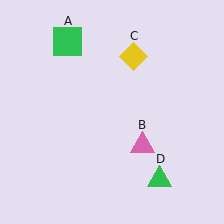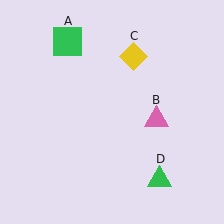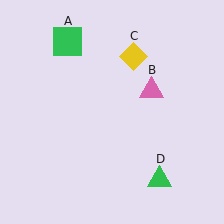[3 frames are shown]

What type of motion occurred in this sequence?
The pink triangle (object B) rotated counterclockwise around the center of the scene.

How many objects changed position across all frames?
1 object changed position: pink triangle (object B).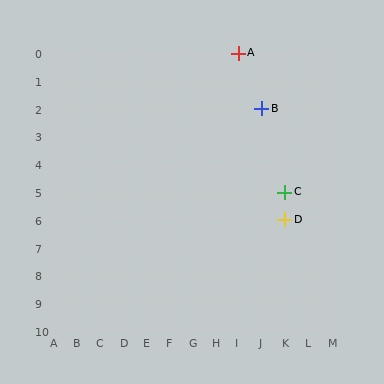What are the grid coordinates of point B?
Point B is at grid coordinates (J, 2).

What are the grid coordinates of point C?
Point C is at grid coordinates (K, 5).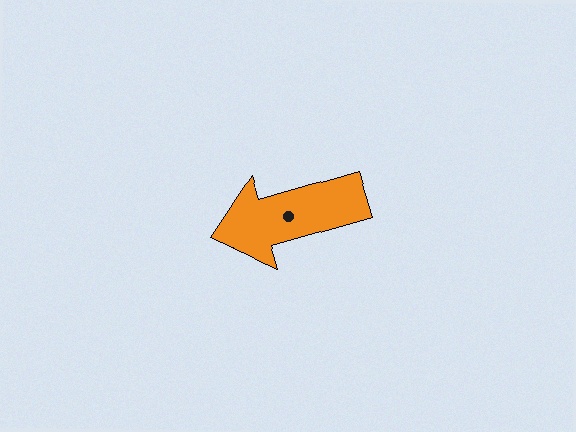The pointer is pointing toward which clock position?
Roughly 8 o'clock.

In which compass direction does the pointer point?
West.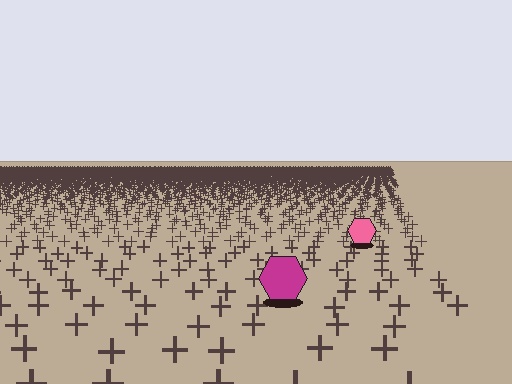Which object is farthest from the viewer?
The pink hexagon is farthest from the viewer. It appears smaller and the ground texture around it is denser.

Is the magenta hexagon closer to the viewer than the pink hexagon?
Yes. The magenta hexagon is closer — you can tell from the texture gradient: the ground texture is coarser near it.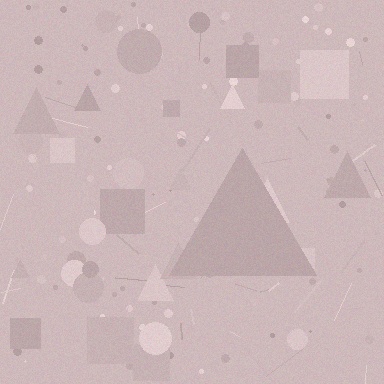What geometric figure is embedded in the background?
A triangle is embedded in the background.